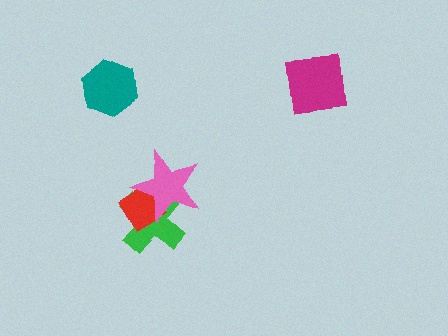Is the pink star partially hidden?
No, no other shape covers it.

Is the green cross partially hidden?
Yes, it is partially covered by another shape.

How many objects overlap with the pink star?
2 objects overlap with the pink star.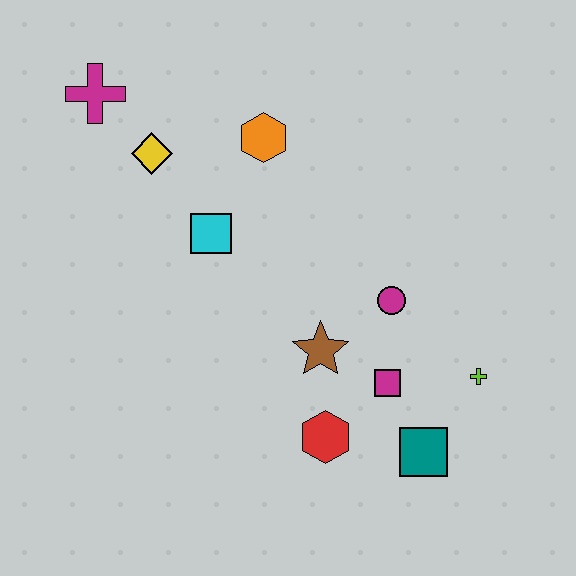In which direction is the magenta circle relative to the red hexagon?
The magenta circle is above the red hexagon.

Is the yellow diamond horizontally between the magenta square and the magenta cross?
Yes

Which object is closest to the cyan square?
The yellow diamond is closest to the cyan square.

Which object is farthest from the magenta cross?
The teal square is farthest from the magenta cross.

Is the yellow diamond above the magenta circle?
Yes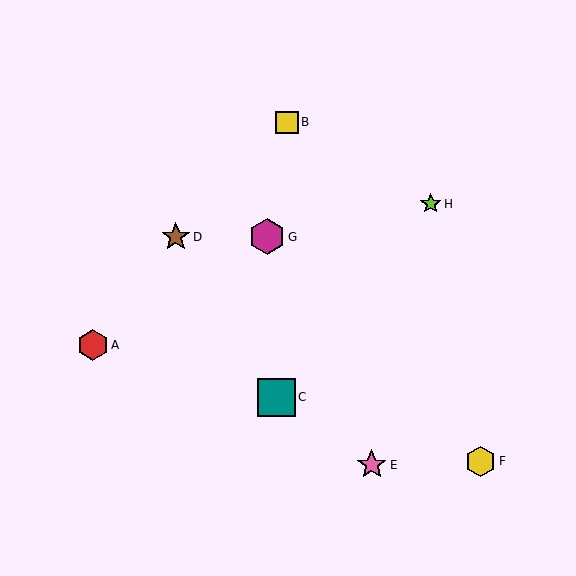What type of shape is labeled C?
Shape C is a teal square.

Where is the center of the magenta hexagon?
The center of the magenta hexagon is at (267, 237).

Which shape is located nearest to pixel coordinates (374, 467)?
The pink star (labeled E) at (372, 465) is nearest to that location.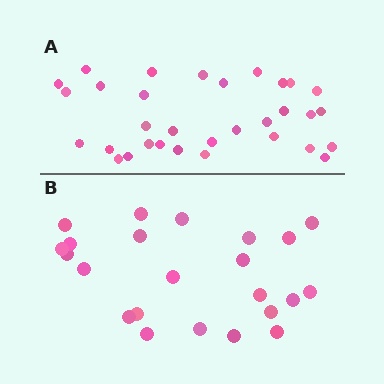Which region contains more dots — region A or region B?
Region A (the top region) has more dots.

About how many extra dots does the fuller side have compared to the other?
Region A has roughly 8 or so more dots than region B.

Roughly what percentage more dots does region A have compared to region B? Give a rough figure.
About 40% more.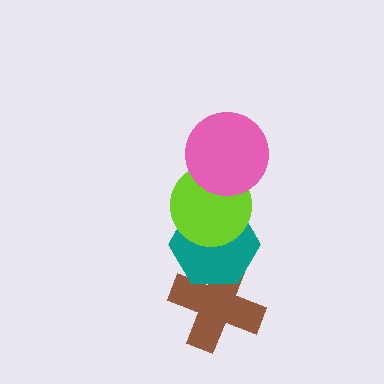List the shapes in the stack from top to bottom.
From top to bottom: the pink circle, the lime circle, the teal hexagon, the brown cross.